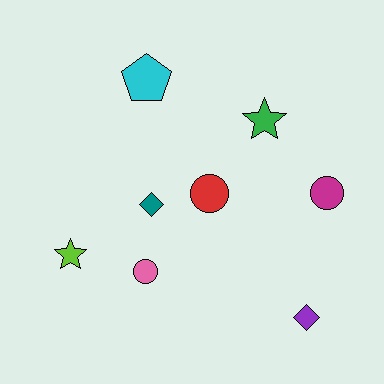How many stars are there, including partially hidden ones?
There are 2 stars.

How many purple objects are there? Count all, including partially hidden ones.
There is 1 purple object.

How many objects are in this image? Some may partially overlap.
There are 8 objects.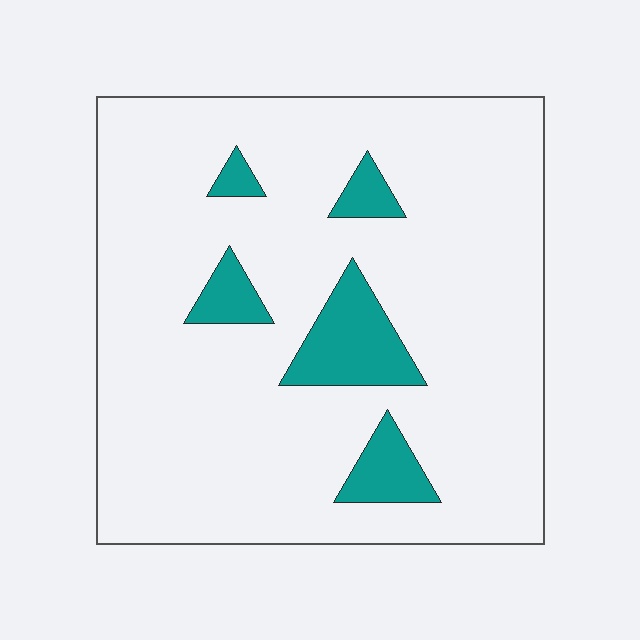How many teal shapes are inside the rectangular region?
5.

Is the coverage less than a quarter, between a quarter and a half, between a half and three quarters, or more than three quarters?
Less than a quarter.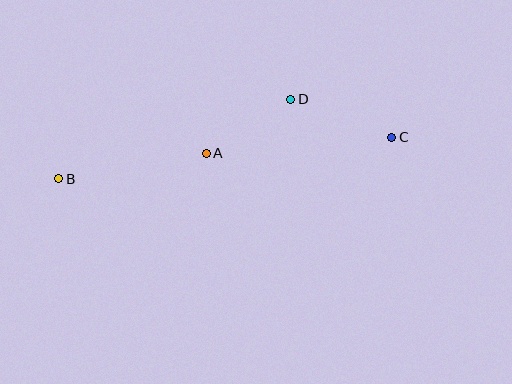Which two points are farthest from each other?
Points B and C are farthest from each other.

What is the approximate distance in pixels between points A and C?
The distance between A and C is approximately 186 pixels.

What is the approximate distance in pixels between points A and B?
The distance between A and B is approximately 150 pixels.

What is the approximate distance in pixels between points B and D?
The distance between B and D is approximately 245 pixels.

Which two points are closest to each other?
Points A and D are closest to each other.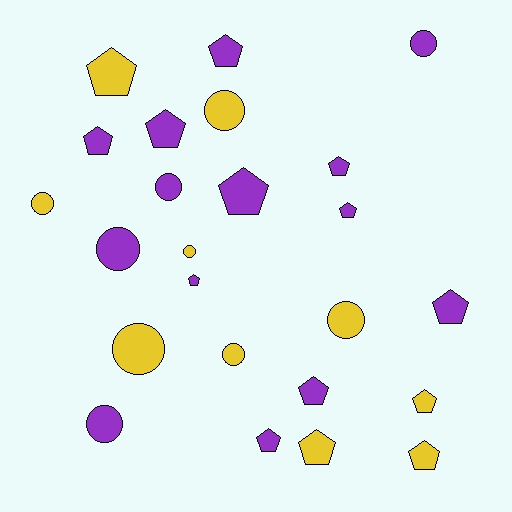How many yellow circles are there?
There are 6 yellow circles.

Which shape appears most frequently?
Pentagon, with 14 objects.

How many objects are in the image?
There are 24 objects.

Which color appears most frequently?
Purple, with 14 objects.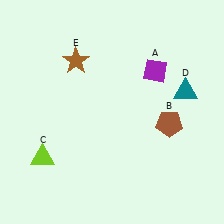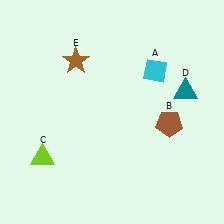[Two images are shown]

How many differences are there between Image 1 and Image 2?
There is 1 difference between the two images.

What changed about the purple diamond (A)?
In Image 1, A is purple. In Image 2, it changed to cyan.